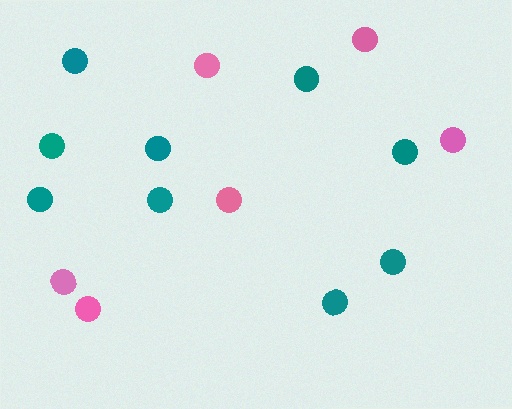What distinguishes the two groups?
There are 2 groups: one group of teal circles (9) and one group of pink circles (6).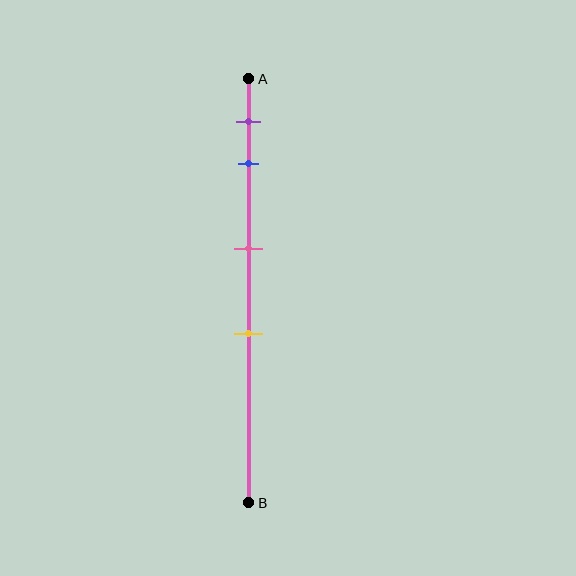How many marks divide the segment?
There are 4 marks dividing the segment.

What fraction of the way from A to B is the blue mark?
The blue mark is approximately 20% (0.2) of the way from A to B.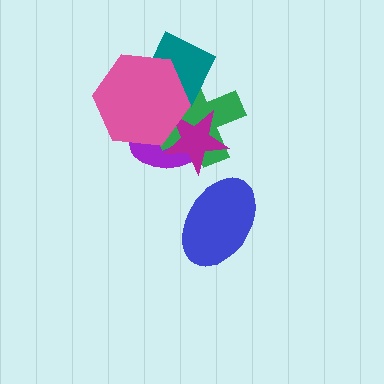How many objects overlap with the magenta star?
3 objects overlap with the magenta star.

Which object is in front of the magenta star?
The pink hexagon is in front of the magenta star.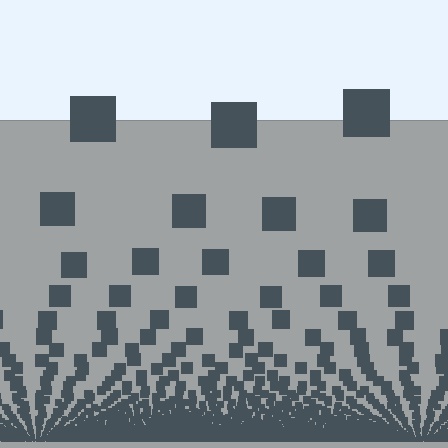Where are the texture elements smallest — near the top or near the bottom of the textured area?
Near the bottom.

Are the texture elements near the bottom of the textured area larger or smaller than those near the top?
Smaller. The gradient is inverted — elements near the bottom are smaller and denser.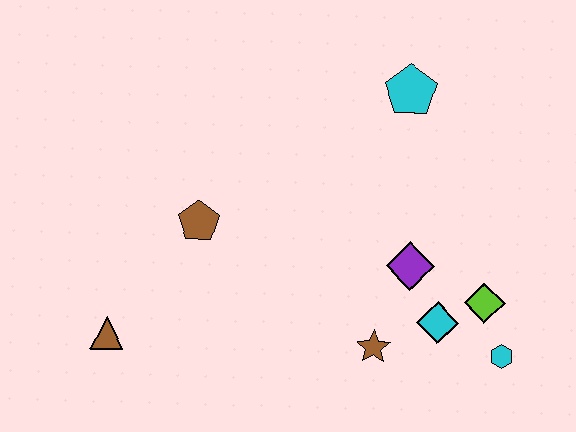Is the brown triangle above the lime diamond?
No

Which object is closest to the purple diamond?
The cyan diamond is closest to the purple diamond.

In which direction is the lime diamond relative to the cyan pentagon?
The lime diamond is below the cyan pentagon.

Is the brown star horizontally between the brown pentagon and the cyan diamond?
Yes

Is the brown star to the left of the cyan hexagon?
Yes